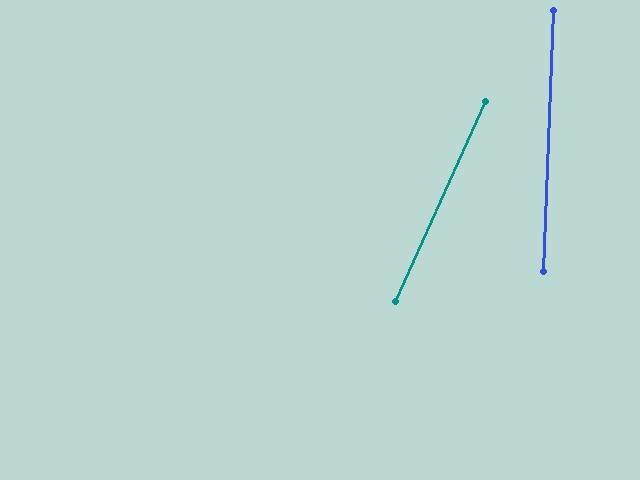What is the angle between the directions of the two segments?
Approximately 22 degrees.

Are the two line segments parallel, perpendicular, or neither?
Neither parallel nor perpendicular — they differ by about 22°.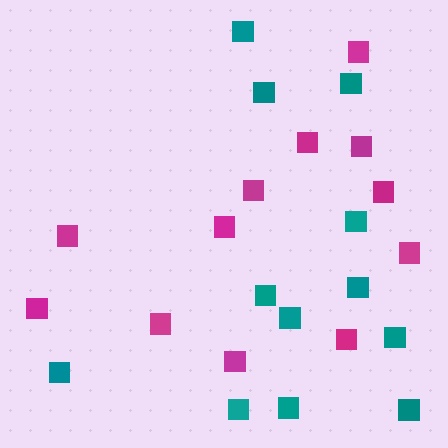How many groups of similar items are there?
There are 2 groups: one group of magenta squares (12) and one group of teal squares (12).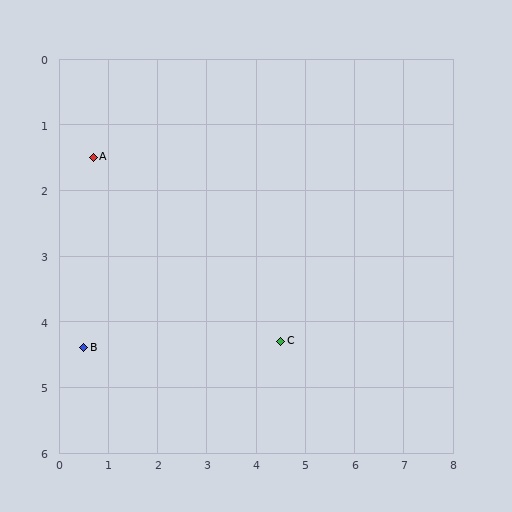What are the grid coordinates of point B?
Point B is at approximately (0.5, 4.4).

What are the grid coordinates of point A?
Point A is at approximately (0.7, 1.5).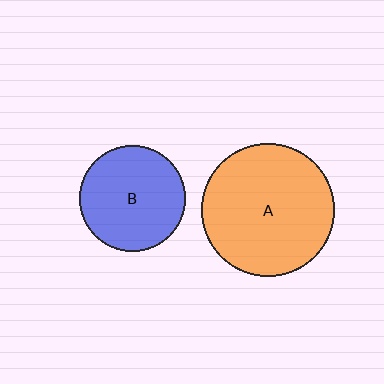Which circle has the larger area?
Circle A (orange).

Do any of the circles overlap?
No, none of the circles overlap.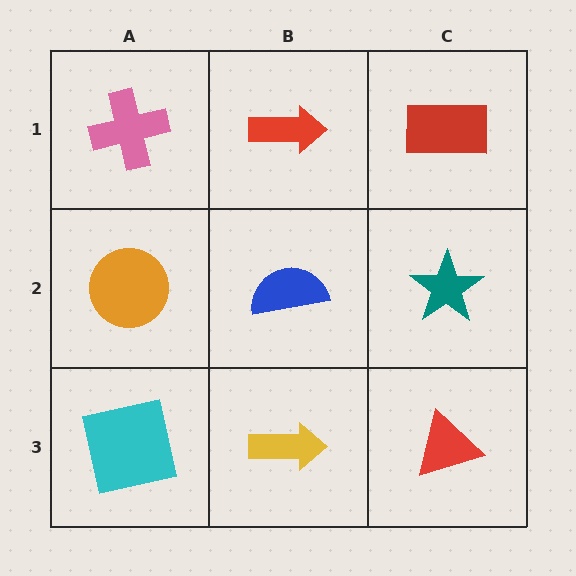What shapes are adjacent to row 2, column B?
A red arrow (row 1, column B), a yellow arrow (row 3, column B), an orange circle (row 2, column A), a teal star (row 2, column C).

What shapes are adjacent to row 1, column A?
An orange circle (row 2, column A), a red arrow (row 1, column B).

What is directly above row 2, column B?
A red arrow.